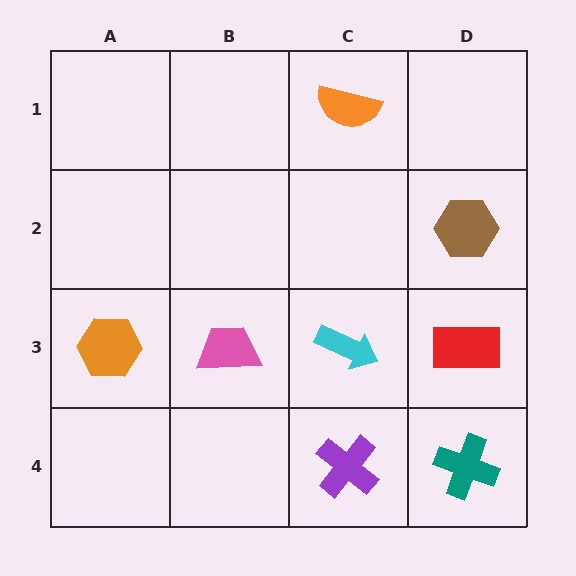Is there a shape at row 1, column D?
No, that cell is empty.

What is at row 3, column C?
A cyan arrow.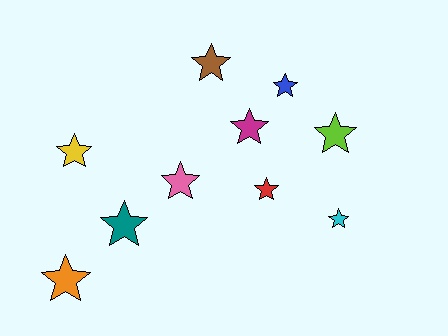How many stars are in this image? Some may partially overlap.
There are 10 stars.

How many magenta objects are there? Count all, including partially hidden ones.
There is 1 magenta object.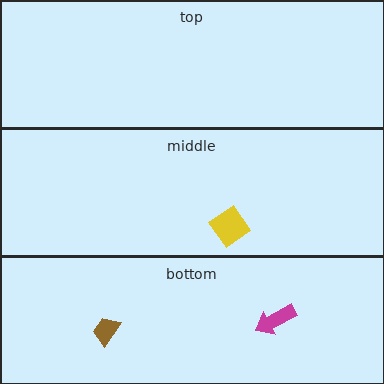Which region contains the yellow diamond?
The middle region.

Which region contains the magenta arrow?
The bottom region.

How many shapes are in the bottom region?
2.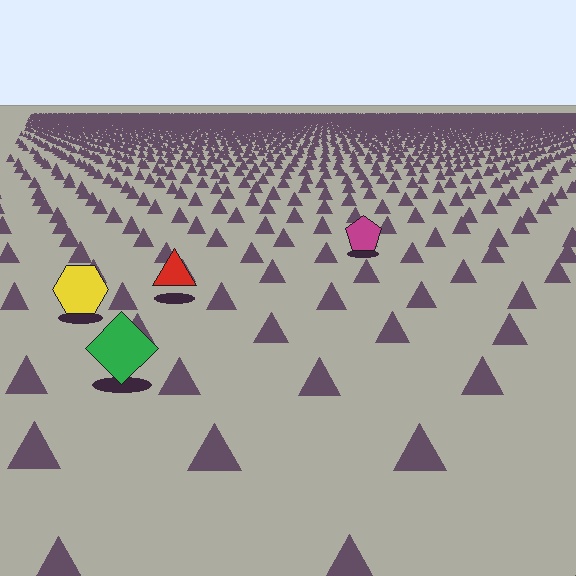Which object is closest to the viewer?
The green diamond is closest. The texture marks near it are larger and more spread out.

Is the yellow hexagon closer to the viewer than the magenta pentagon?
Yes. The yellow hexagon is closer — you can tell from the texture gradient: the ground texture is coarser near it.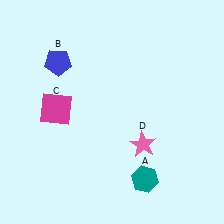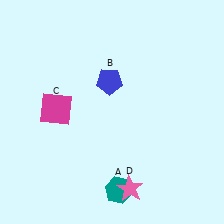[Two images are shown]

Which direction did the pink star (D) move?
The pink star (D) moved down.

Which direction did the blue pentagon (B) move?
The blue pentagon (B) moved right.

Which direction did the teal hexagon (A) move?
The teal hexagon (A) moved left.